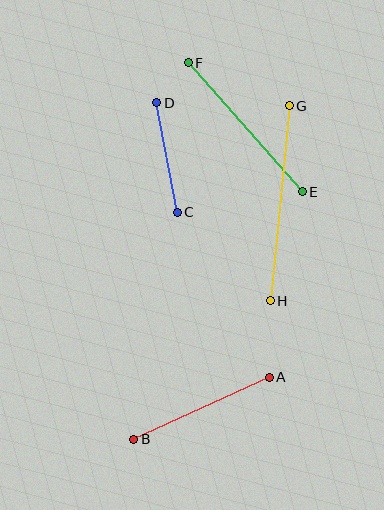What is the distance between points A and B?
The distance is approximately 150 pixels.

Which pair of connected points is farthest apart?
Points G and H are farthest apart.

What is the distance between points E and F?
The distance is approximately 172 pixels.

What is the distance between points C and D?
The distance is approximately 111 pixels.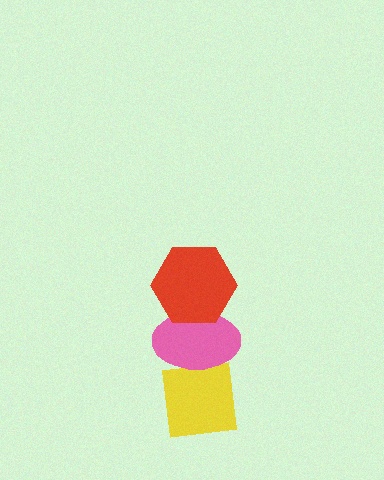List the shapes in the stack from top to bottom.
From top to bottom: the red hexagon, the pink ellipse, the yellow square.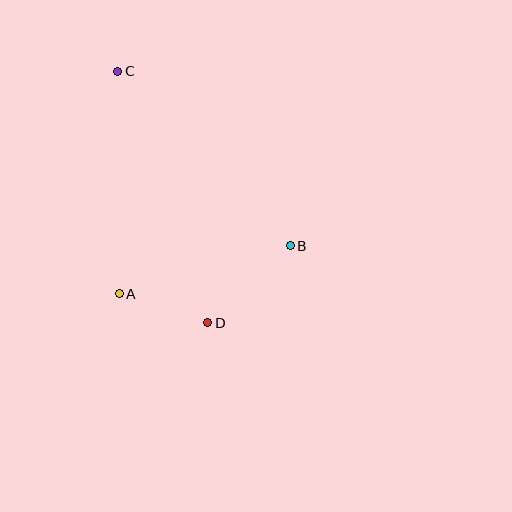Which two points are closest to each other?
Points A and D are closest to each other.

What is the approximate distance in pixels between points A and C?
The distance between A and C is approximately 223 pixels.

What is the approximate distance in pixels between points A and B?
The distance between A and B is approximately 178 pixels.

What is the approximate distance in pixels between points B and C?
The distance between B and C is approximately 245 pixels.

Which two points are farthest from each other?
Points C and D are farthest from each other.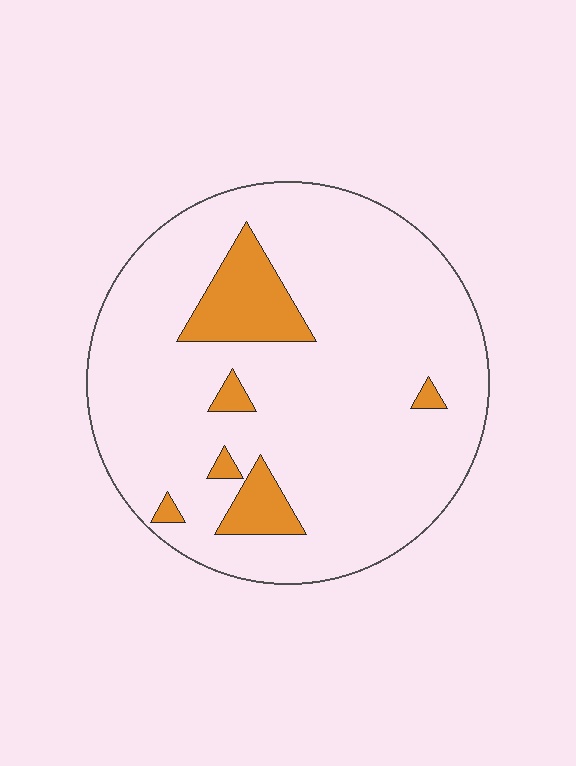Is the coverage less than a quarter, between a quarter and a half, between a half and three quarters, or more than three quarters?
Less than a quarter.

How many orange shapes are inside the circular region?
6.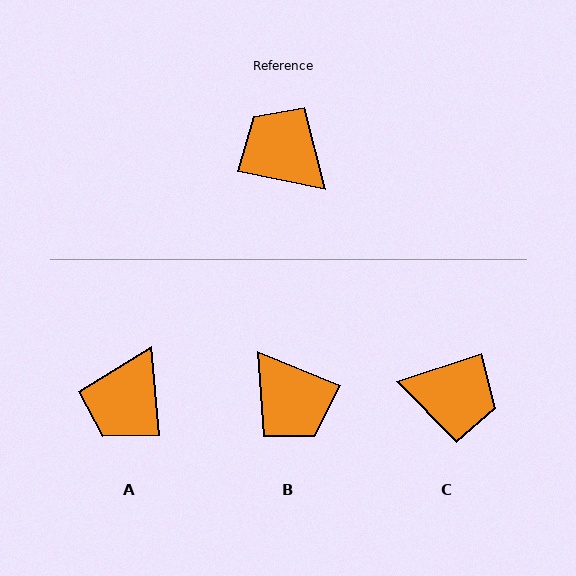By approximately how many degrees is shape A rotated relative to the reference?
Approximately 107 degrees counter-clockwise.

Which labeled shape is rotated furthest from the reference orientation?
B, about 169 degrees away.